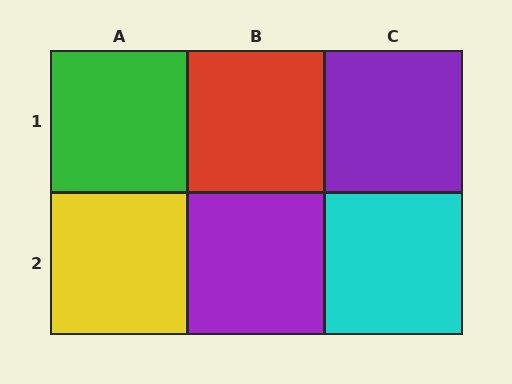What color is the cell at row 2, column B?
Purple.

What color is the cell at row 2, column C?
Cyan.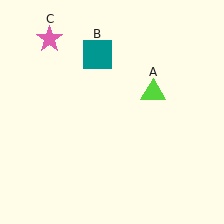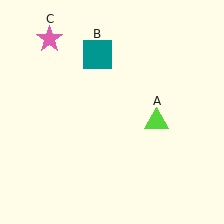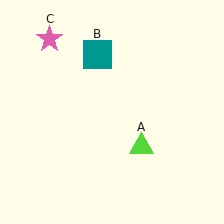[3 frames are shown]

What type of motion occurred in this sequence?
The lime triangle (object A) rotated clockwise around the center of the scene.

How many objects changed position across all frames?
1 object changed position: lime triangle (object A).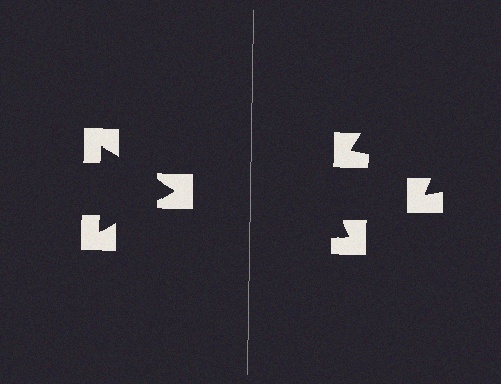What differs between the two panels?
The notched squares are positioned identically on both sides; only the wedge orientations differ. On the left they align to a triangle; on the right they are misaligned.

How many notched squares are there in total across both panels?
6 — 3 on each side.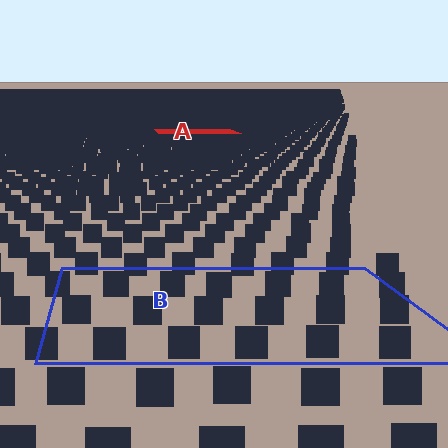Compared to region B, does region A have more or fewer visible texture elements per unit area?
Region A has more texture elements per unit area — they are packed more densely because it is farther away.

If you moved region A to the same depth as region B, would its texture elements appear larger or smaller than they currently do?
They would appear larger. At a closer depth, the same texture elements are projected at a bigger on-screen size.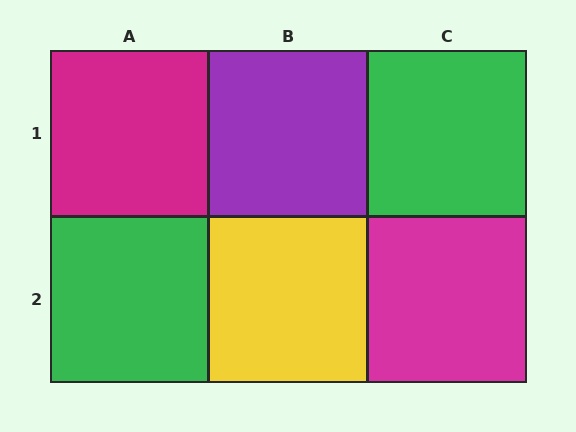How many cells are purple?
1 cell is purple.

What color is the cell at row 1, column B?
Purple.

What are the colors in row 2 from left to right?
Green, yellow, magenta.